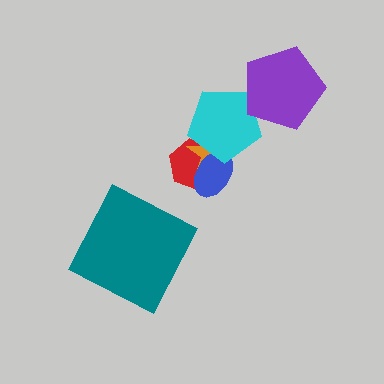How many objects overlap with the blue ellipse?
3 objects overlap with the blue ellipse.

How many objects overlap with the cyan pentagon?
4 objects overlap with the cyan pentagon.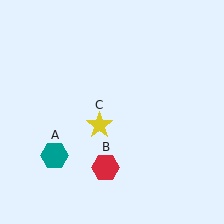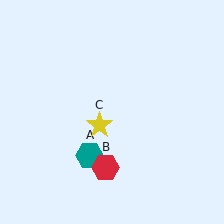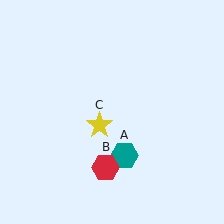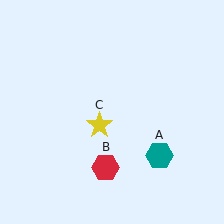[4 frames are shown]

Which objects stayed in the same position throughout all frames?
Red hexagon (object B) and yellow star (object C) remained stationary.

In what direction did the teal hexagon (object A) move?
The teal hexagon (object A) moved right.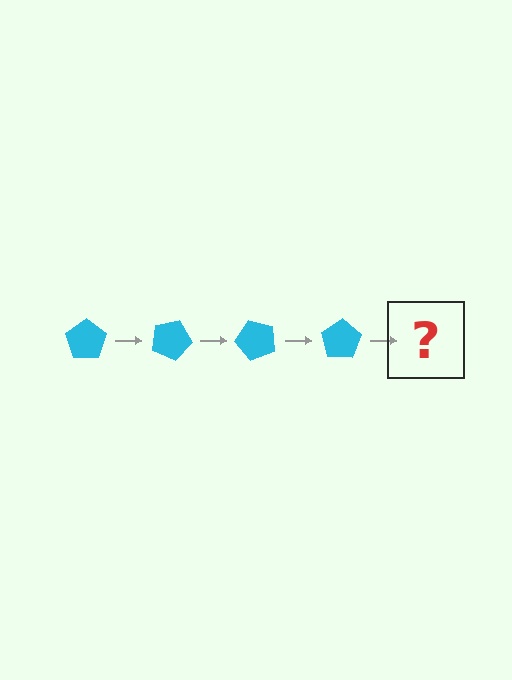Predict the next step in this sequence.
The next step is a cyan pentagon rotated 100 degrees.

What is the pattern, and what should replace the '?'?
The pattern is that the pentagon rotates 25 degrees each step. The '?' should be a cyan pentagon rotated 100 degrees.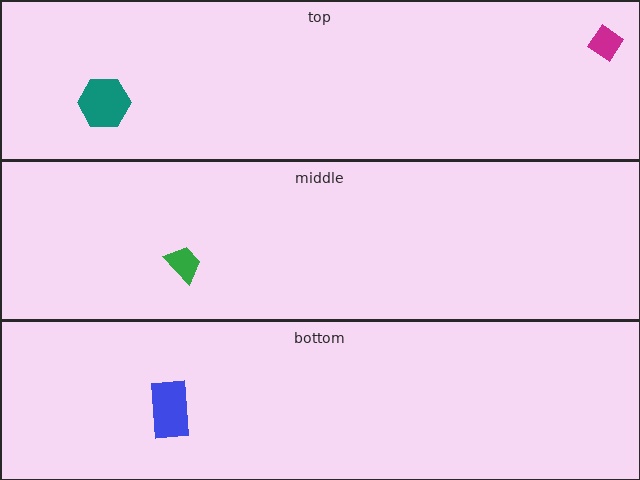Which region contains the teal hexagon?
The top region.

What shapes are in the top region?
The magenta diamond, the teal hexagon.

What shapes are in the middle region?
The green trapezoid.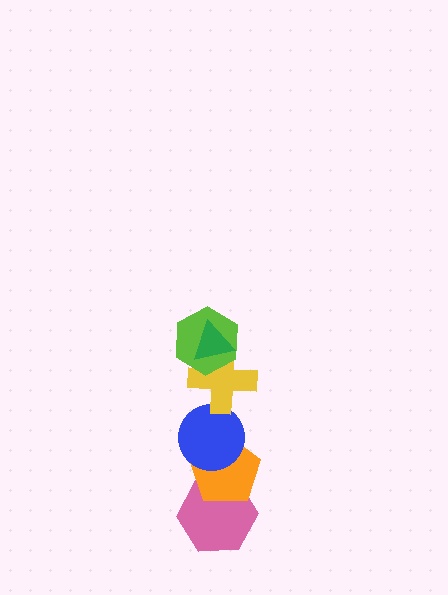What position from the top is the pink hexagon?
The pink hexagon is 6th from the top.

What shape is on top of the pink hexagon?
The orange pentagon is on top of the pink hexagon.